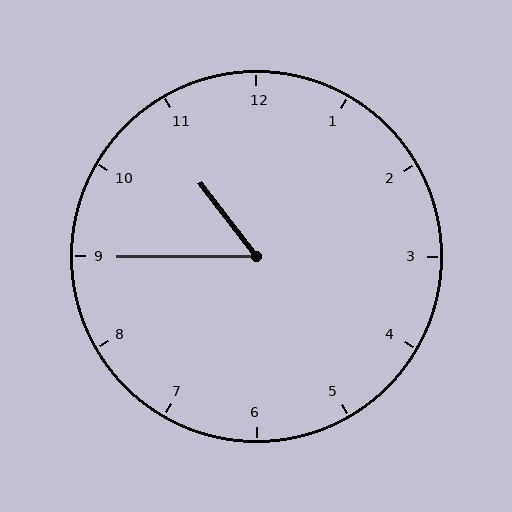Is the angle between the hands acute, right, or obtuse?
It is acute.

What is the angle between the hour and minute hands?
Approximately 52 degrees.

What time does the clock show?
10:45.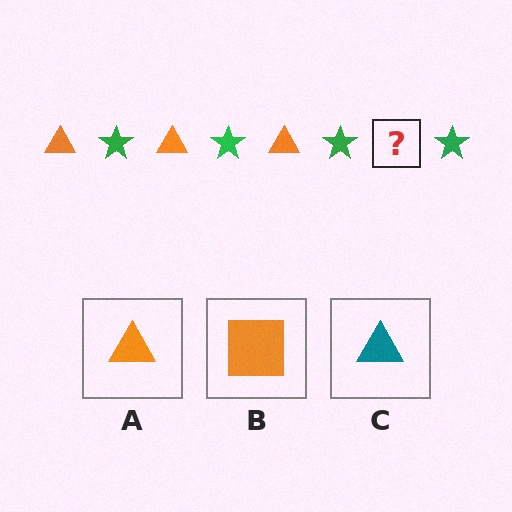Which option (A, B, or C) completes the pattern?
A.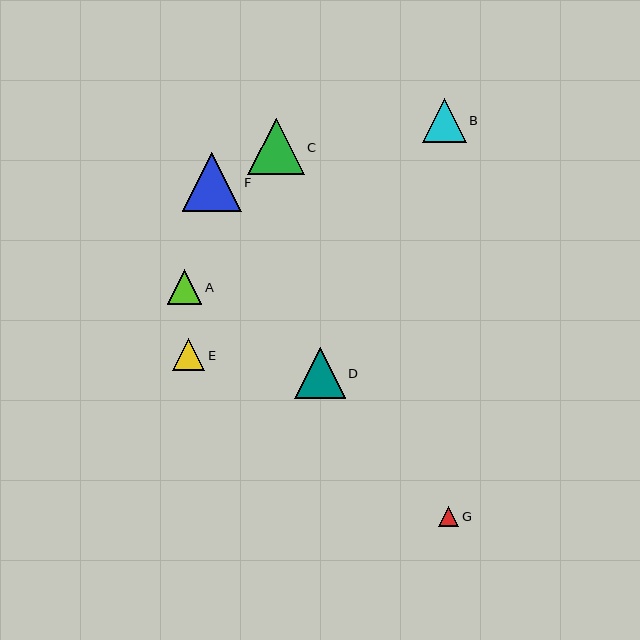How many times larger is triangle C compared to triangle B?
Triangle C is approximately 1.3 times the size of triangle B.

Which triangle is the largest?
Triangle F is the largest with a size of approximately 59 pixels.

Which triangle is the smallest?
Triangle G is the smallest with a size of approximately 20 pixels.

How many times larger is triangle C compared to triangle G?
Triangle C is approximately 2.8 times the size of triangle G.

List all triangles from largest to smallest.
From largest to smallest: F, C, D, B, A, E, G.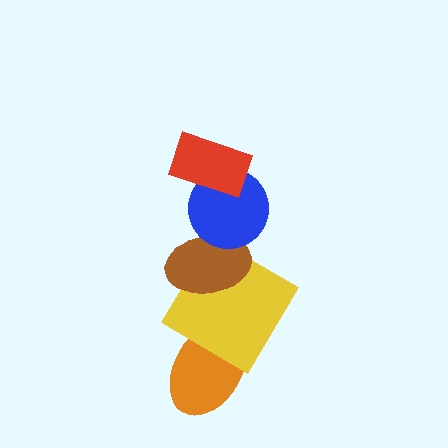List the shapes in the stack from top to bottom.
From top to bottom: the red rectangle, the blue circle, the brown ellipse, the yellow diamond, the orange ellipse.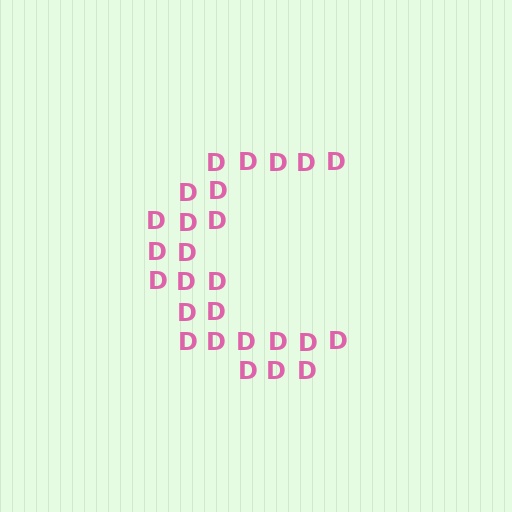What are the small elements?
The small elements are letter D's.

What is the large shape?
The large shape is the letter C.